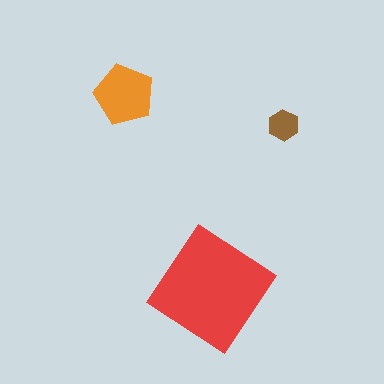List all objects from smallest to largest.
The brown hexagon, the orange pentagon, the red diamond.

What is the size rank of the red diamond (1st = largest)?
1st.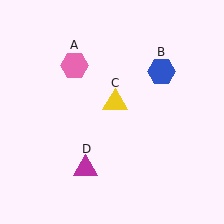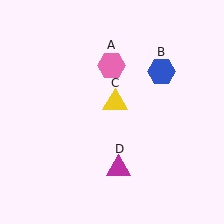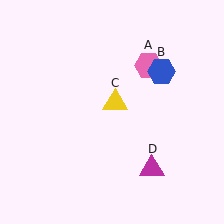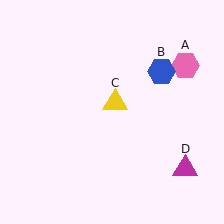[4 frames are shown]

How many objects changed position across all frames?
2 objects changed position: pink hexagon (object A), magenta triangle (object D).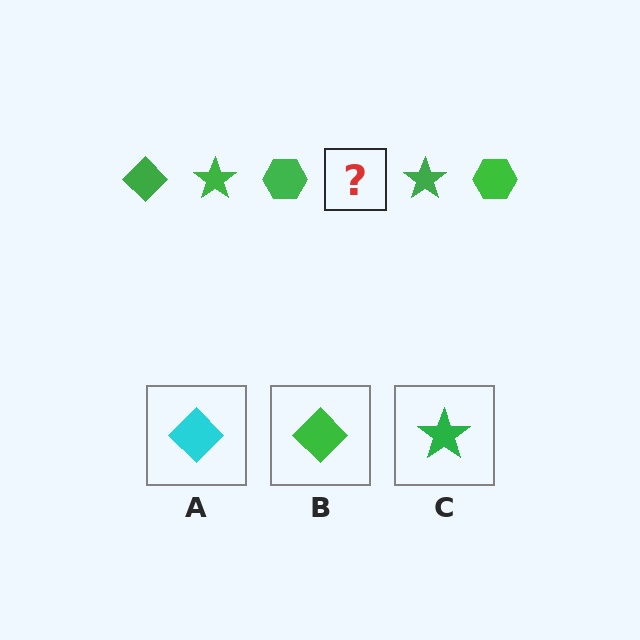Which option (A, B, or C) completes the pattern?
B.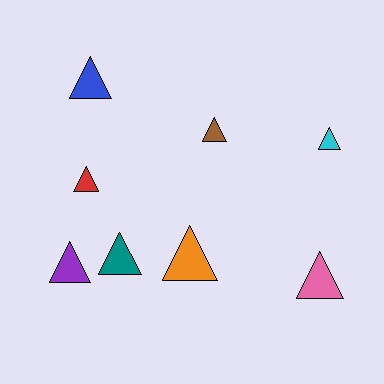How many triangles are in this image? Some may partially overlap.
There are 8 triangles.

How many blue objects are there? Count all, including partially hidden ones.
There is 1 blue object.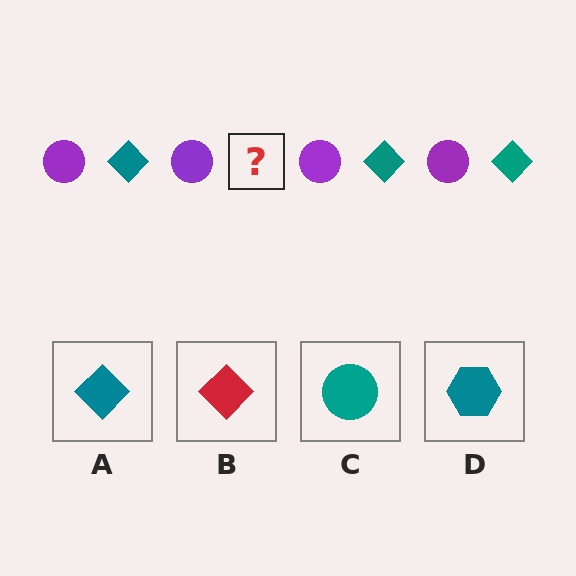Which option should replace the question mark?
Option A.